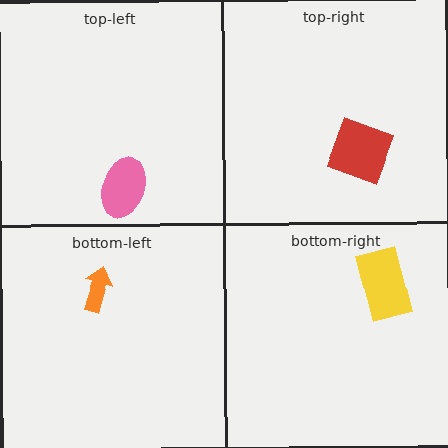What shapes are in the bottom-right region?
The yellow rectangle.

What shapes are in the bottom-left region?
The orange arrow.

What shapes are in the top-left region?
The pink ellipse.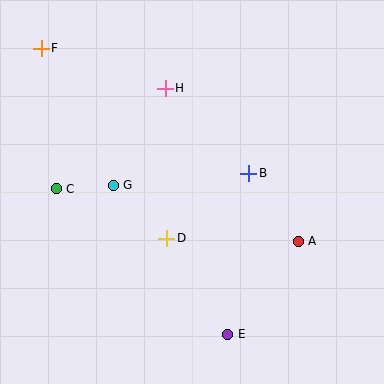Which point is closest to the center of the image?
Point D at (167, 238) is closest to the center.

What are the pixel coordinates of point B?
Point B is at (249, 173).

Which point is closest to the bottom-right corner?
Point E is closest to the bottom-right corner.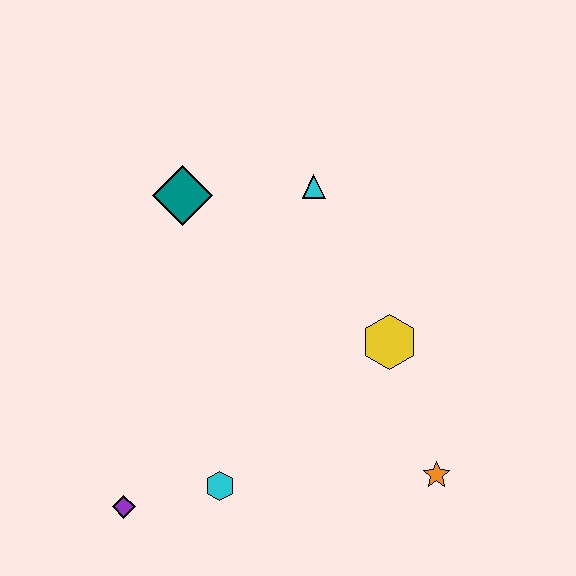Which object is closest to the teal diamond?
The cyan triangle is closest to the teal diamond.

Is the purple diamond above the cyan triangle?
No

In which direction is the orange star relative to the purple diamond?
The orange star is to the right of the purple diamond.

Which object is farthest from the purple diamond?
The cyan triangle is farthest from the purple diamond.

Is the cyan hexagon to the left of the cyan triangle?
Yes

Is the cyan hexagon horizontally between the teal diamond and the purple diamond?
No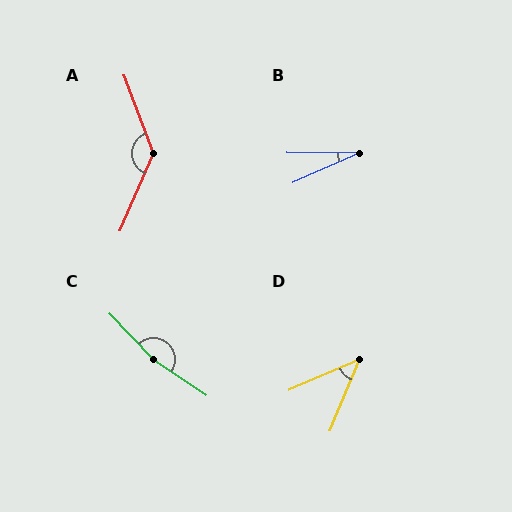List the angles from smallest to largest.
B (25°), D (45°), A (137°), C (168°).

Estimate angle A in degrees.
Approximately 137 degrees.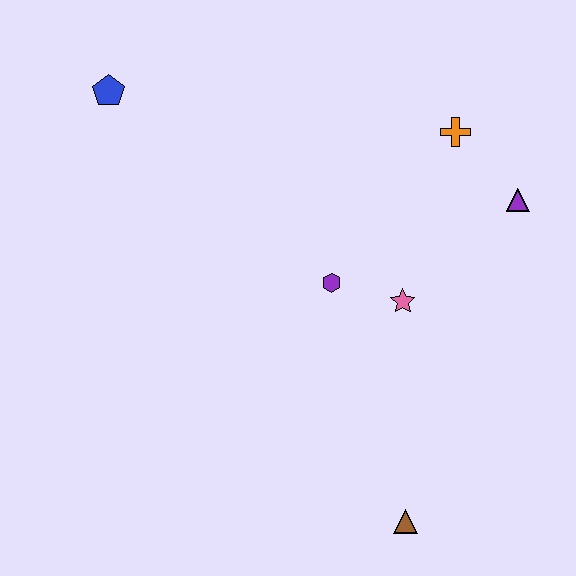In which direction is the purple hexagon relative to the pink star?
The purple hexagon is to the left of the pink star.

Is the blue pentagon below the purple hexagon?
No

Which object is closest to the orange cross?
The purple triangle is closest to the orange cross.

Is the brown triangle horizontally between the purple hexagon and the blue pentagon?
No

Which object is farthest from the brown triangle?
The blue pentagon is farthest from the brown triangle.